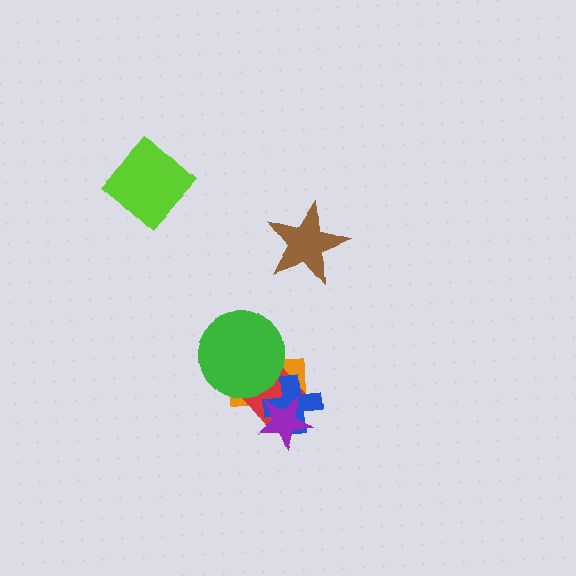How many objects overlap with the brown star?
0 objects overlap with the brown star.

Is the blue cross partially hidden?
Yes, it is partially covered by another shape.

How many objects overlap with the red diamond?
4 objects overlap with the red diamond.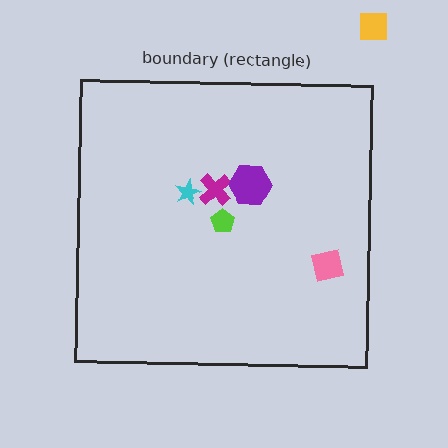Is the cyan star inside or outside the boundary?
Inside.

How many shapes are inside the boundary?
5 inside, 1 outside.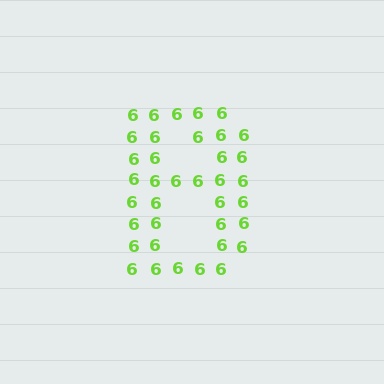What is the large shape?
The large shape is the letter B.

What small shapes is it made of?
It is made of small digit 6's.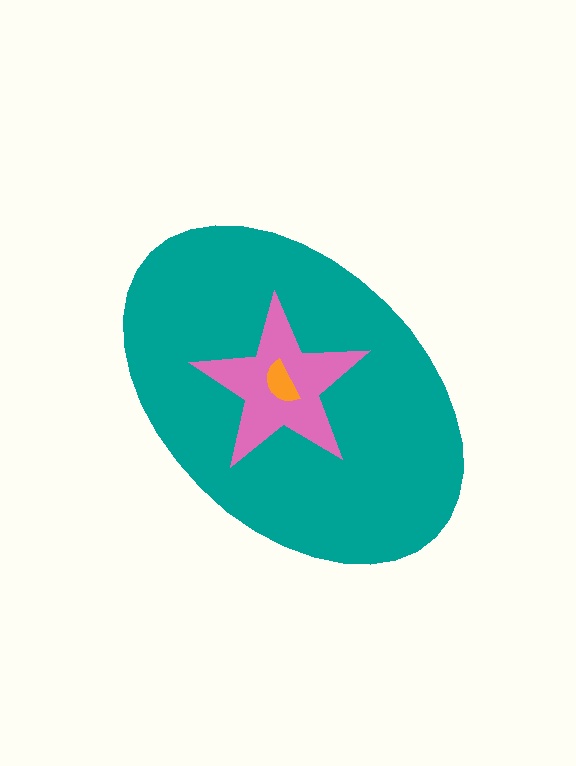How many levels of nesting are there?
3.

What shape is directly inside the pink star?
The orange semicircle.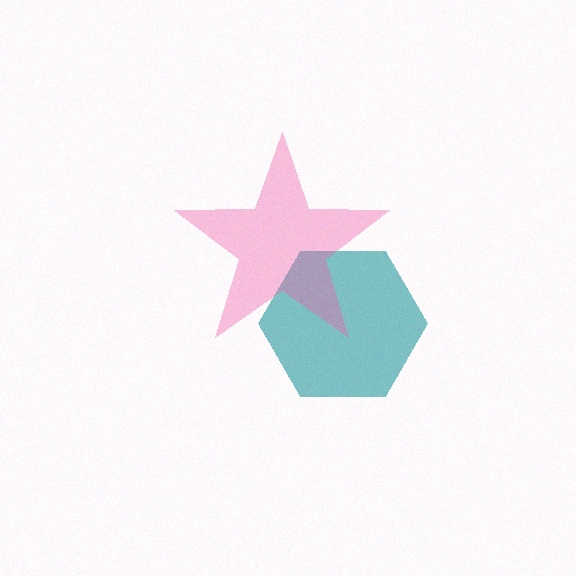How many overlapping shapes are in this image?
There are 2 overlapping shapes in the image.